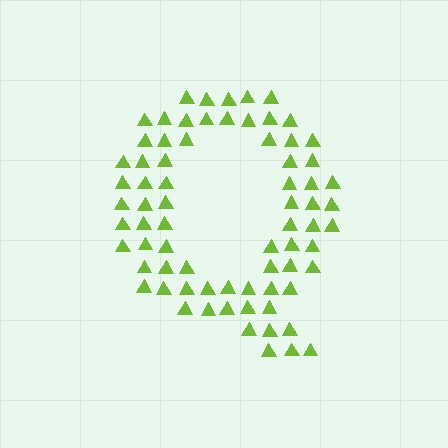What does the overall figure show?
The overall figure shows the letter Q.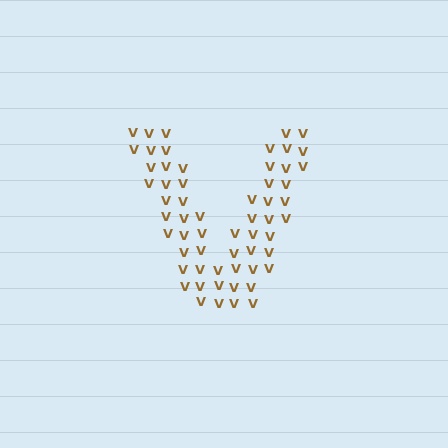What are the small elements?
The small elements are letter V's.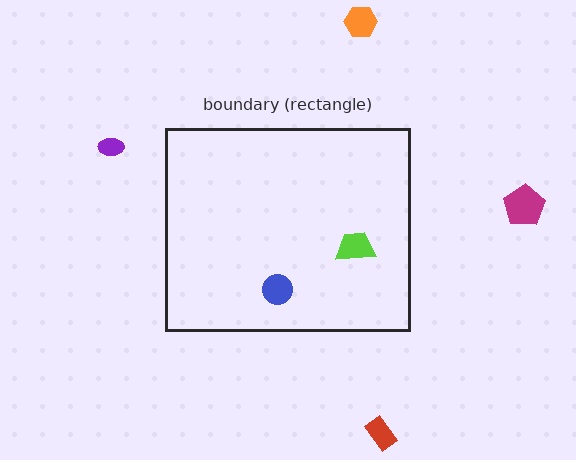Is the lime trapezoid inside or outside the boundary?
Inside.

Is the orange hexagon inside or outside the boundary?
Outside.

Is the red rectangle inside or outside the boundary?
Outside.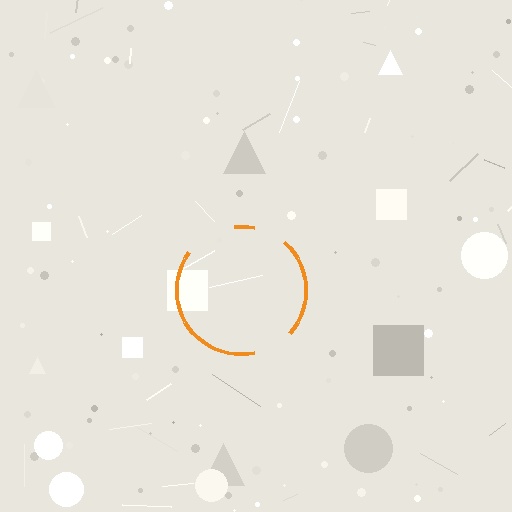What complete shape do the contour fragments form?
The contour fragments form a circle.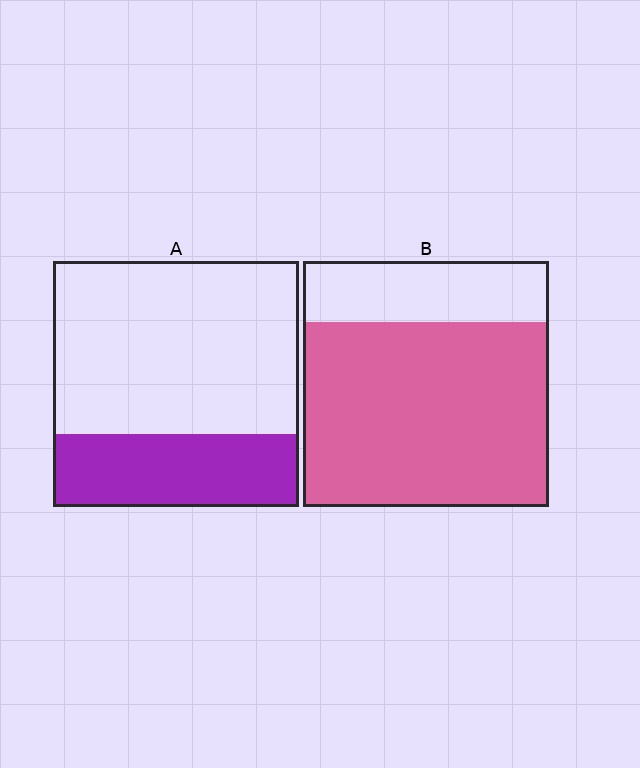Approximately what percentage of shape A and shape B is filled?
A is approximately 30% and B is approximately 75%.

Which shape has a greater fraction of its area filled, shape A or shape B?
Shape B.